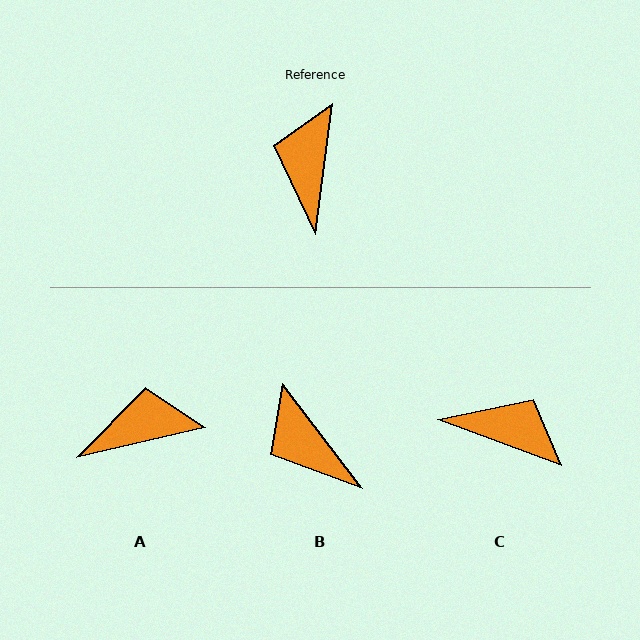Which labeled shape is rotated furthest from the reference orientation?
C, about 103 degrees away.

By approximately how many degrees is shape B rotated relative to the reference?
Approximately 44 degrees counter-clockwise.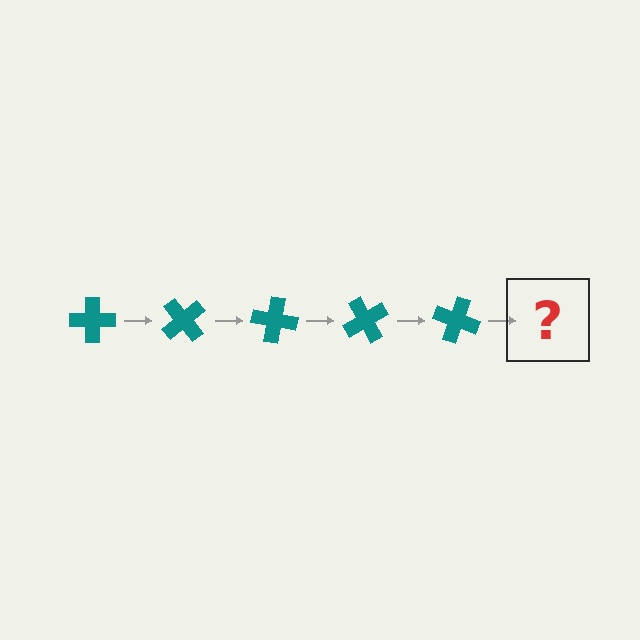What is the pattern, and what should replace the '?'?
The pattern is that the cross rotates 50 degrees each step. The '?' should be a teal cross rotated 250 degrees.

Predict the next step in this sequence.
The next step is a teal cross rotated 250 degrees.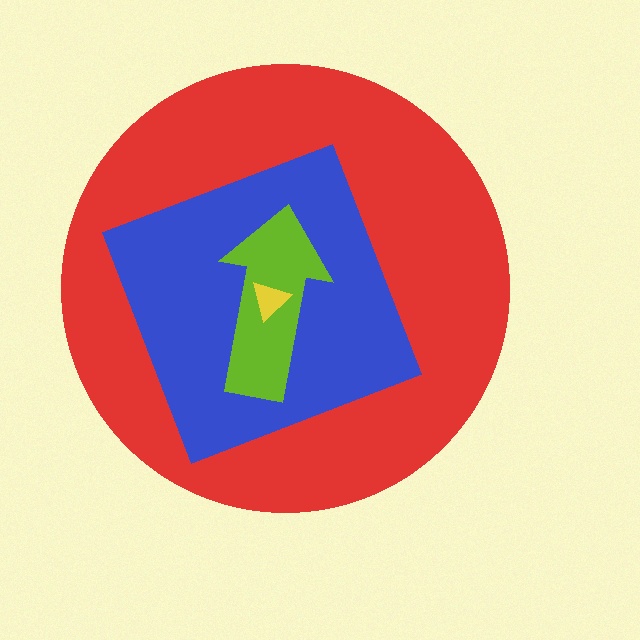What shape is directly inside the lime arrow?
The yellow triangle.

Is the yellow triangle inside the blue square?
Yes.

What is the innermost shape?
The yellow triangle.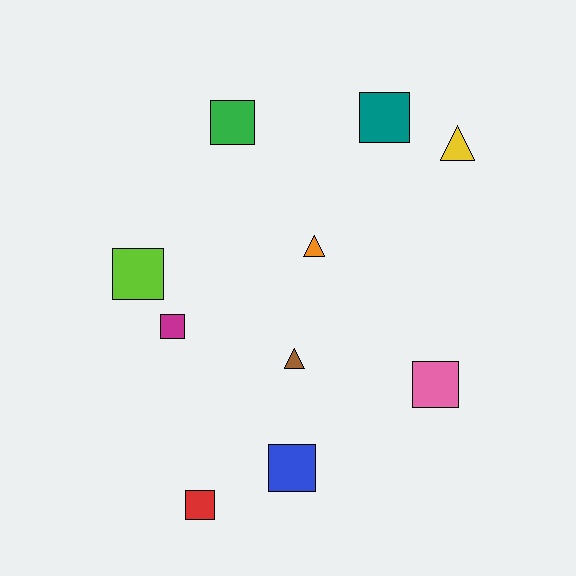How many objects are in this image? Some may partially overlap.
There are 10 objects.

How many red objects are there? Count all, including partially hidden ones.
There is 1 red object.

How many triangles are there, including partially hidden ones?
There are 3 triangles.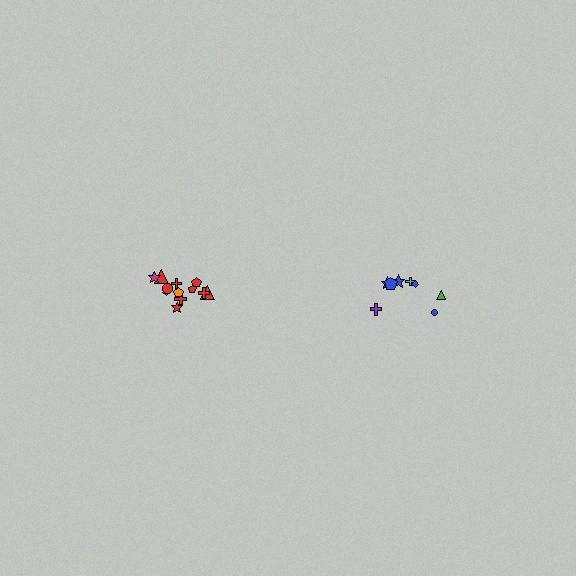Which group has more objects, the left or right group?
The left group.